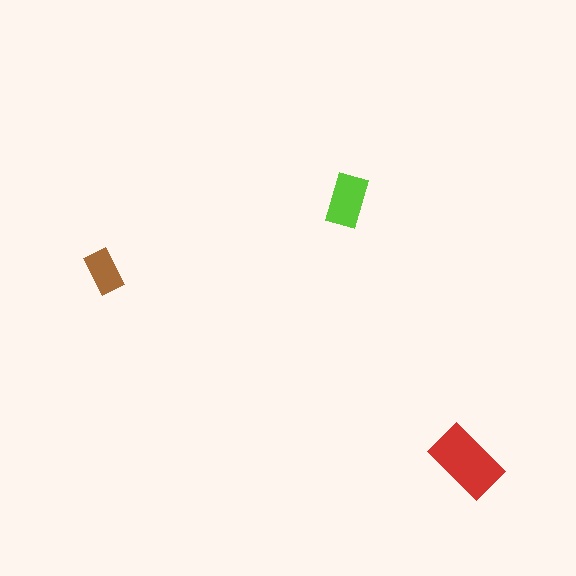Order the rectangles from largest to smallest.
the red one, the lime one, the brown one.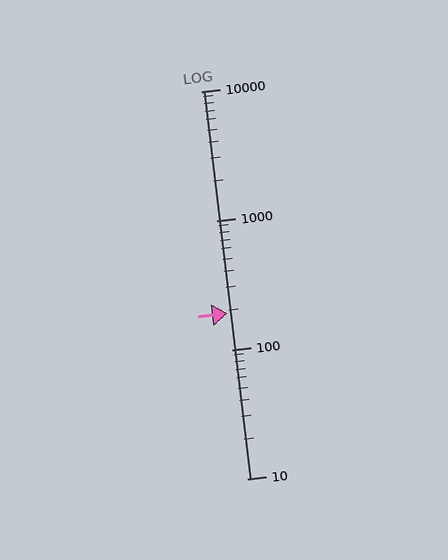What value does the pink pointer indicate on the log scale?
The pointer indicates approximately 190.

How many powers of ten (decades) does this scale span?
The scale spans 3 decades, from 10 to 10000.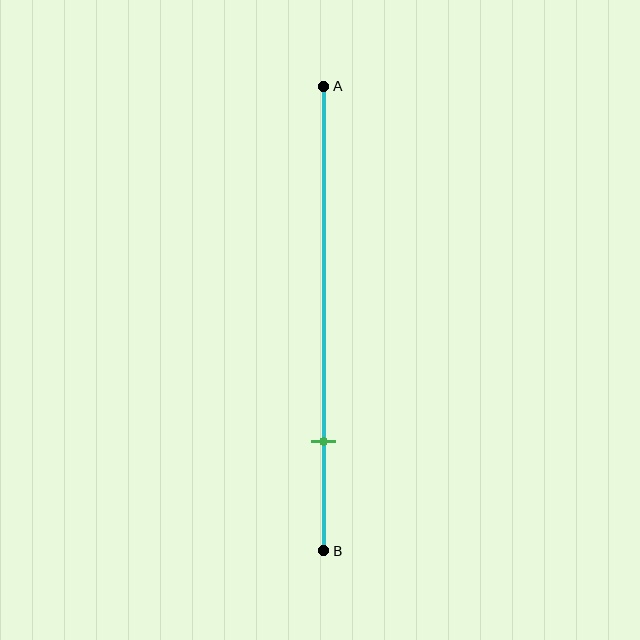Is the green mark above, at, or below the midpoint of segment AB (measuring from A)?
The green mark is below the midpoint of segment AB.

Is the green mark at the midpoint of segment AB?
No, the mark is at about 75% from A, not at the 50% midpoint.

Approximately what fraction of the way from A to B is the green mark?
The green mark is approximately 75% of the way from A to B.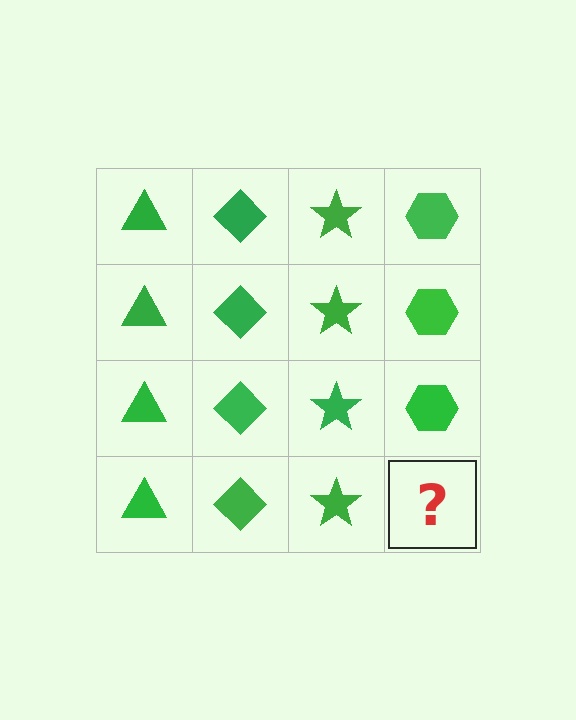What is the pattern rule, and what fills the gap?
The rule is that each column has a consistent shape. The gap should be filled with a green hexagon.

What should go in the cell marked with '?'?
The missing cell should contain a green hexagon.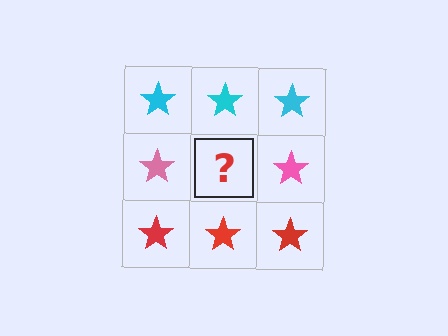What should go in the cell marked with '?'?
The missing cell should contain a pink star.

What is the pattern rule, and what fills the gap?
The rule is that each row has a consistent color. The gap should be filled with a pink star.